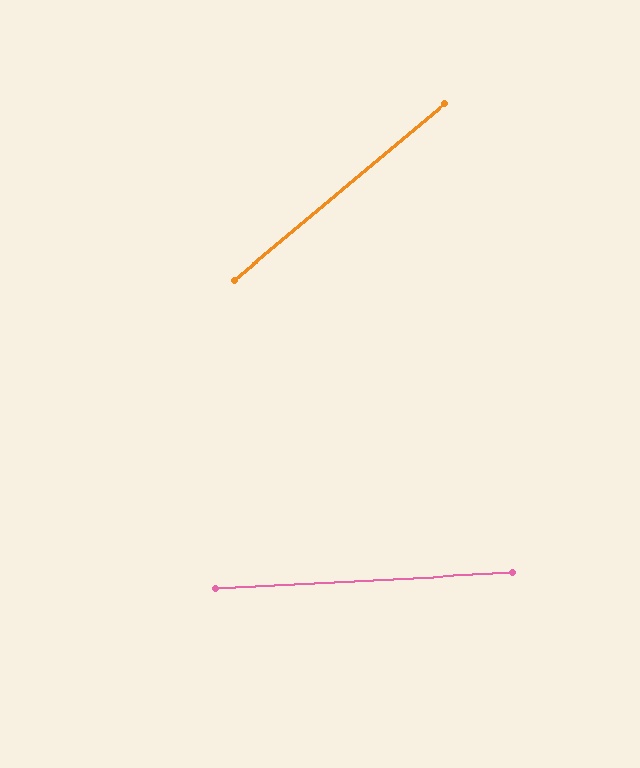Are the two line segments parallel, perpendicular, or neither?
Neither parallel nor perpendicular — they differ by about 37°.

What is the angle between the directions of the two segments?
Approximately 37 degrees.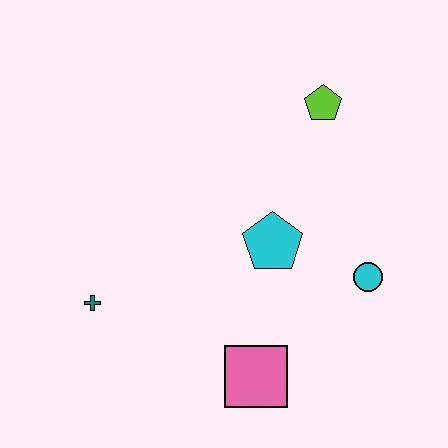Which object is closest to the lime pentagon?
The cyan pentagon is closest to the lime pentagon.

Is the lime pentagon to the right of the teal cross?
Yes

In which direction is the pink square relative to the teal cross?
The pink square is to the right of the teal cross.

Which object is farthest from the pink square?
The lime pentagon is farthest from the pink square.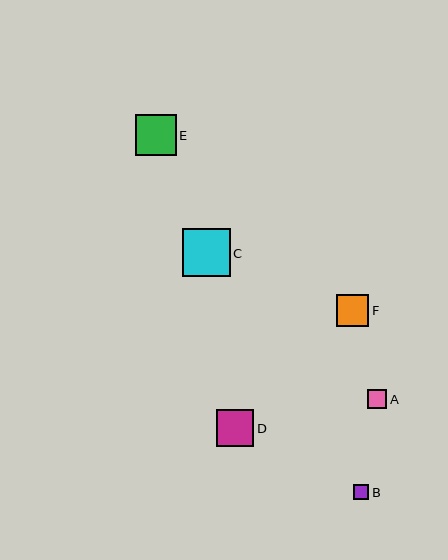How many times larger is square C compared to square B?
Square C is approximately 3.1 times the size of square B.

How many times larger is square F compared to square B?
Square F is approximately 2.1 times the size of square B.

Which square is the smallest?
Square B is the smallest with a size of approximately 16 pixels.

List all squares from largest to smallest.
From largest to smallest: C, E, D, F, A, B.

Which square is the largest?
Square C is the largest with a size of approximately 48 pixels.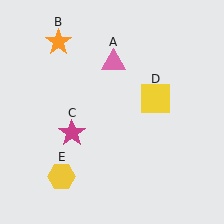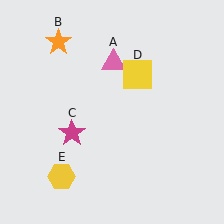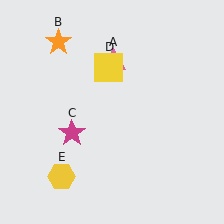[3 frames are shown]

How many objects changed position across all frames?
1 object changed position: yellow square (object D).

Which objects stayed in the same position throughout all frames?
Pink triangle (object A) and orange star (object B) and magenta star (object C) and yellow hexagon (object E) remained stationary.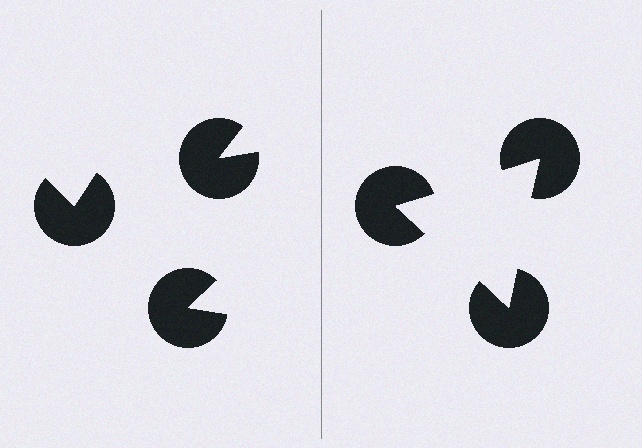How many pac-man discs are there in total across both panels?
6 — 3 on each side.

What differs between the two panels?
The pac-man discs are positioned identically on both sides; only the wedge orientations differ. On the right they align to a triangle; on the left they are misaligned.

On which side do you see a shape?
An illusory triangle appears on the right side. On the left side the wedge cuts are rotated, so no coherent shape forms.